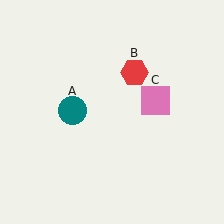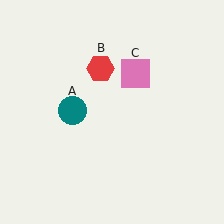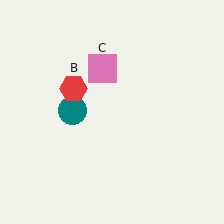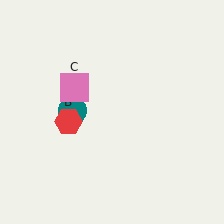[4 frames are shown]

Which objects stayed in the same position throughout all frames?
Teal circle (object A) remained stationary.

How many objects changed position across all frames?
2 objects changed position: red hexagon (object B), pink square (object C).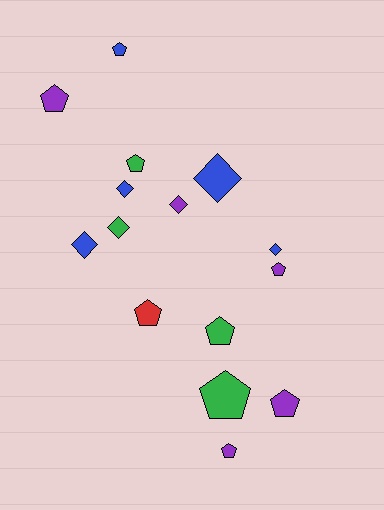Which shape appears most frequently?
Pentagon, with 9 objects.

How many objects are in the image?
There are 15 objects.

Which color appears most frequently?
Purple, with 5 objects.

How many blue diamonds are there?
There are 4 blue diamonds.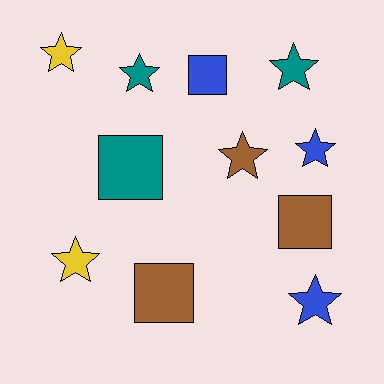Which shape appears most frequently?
Star, with 7 objects.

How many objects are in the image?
There are 11 objects.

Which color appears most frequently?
Brown, with 3 objects.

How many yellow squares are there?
There are no yellow squares.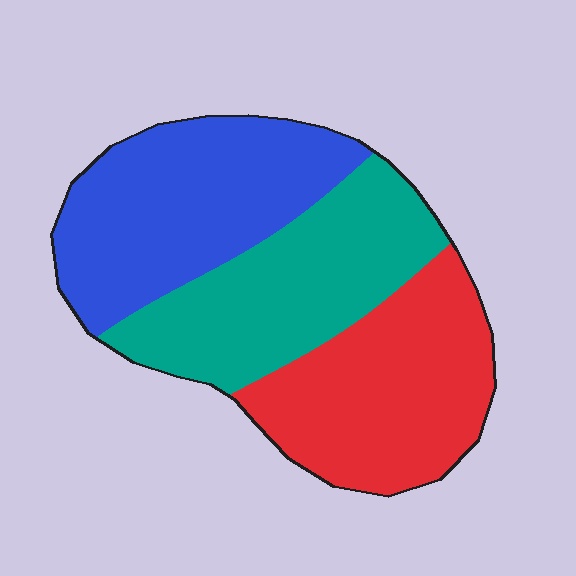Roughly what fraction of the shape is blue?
Blue covers 35% of the shape.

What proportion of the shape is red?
Red covers about 35% of the shape.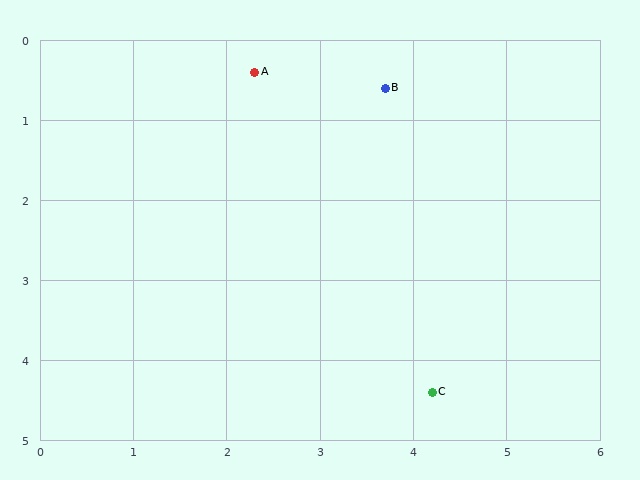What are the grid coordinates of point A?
Point A is at approximately (2.3, 0.4).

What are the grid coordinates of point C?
Point C is at approximately (4.2, 4.4).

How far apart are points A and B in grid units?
Points A and B are about 1.4 grid units apart.